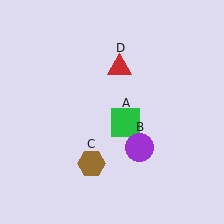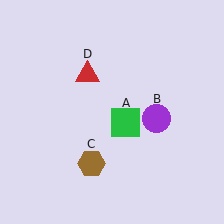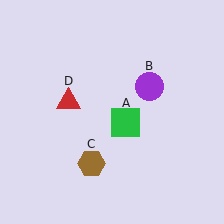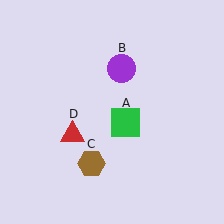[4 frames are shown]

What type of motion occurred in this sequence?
The purple circle (object B), red triangle (object D) rotated counterclockwise around the center of the scene.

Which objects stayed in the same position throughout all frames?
Green square (object A) and brown hexagon (object C) remained stationary.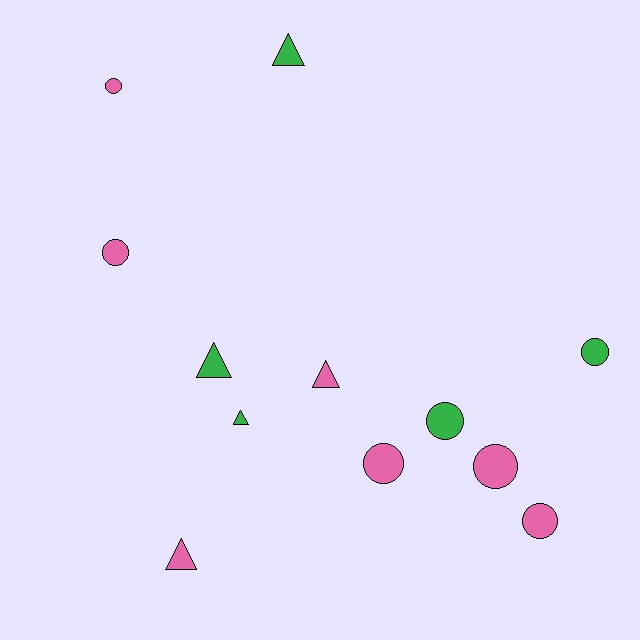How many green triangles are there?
There are 3 green triangles.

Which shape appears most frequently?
Circle, with 7 objects.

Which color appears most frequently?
Pink, with 7 objects.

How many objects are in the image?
There are 12 objects.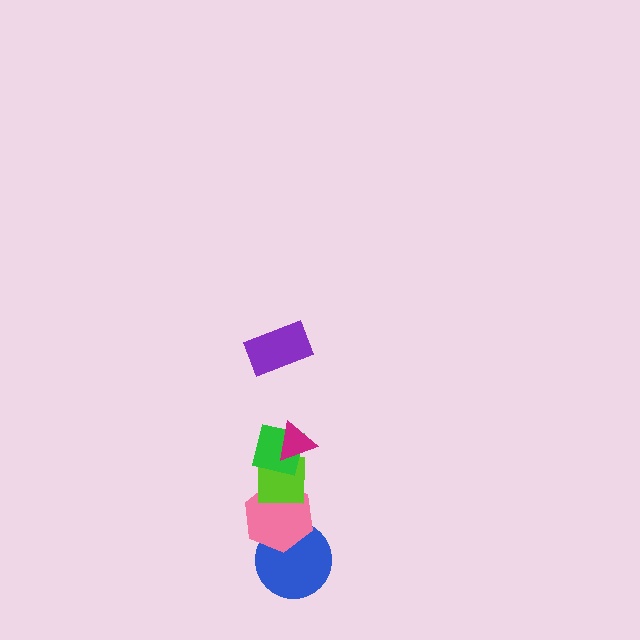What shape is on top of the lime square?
The green square is on top of the lime square.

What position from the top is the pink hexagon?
The pink hexagon is 5th from the top.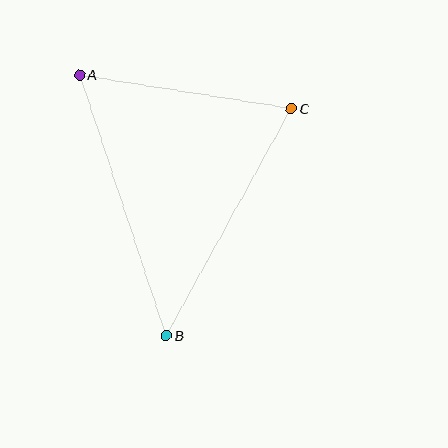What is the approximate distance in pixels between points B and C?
The distance between B and C is approximately 259 pixels.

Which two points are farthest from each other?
Points A and B are farthest from each other.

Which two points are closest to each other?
Points A and C are closest to each other.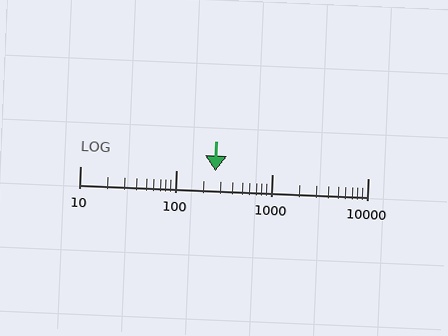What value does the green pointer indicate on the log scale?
The pointer indicates approximately 260.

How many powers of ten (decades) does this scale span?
The scale spans 3 decades, from 10 to 10000.